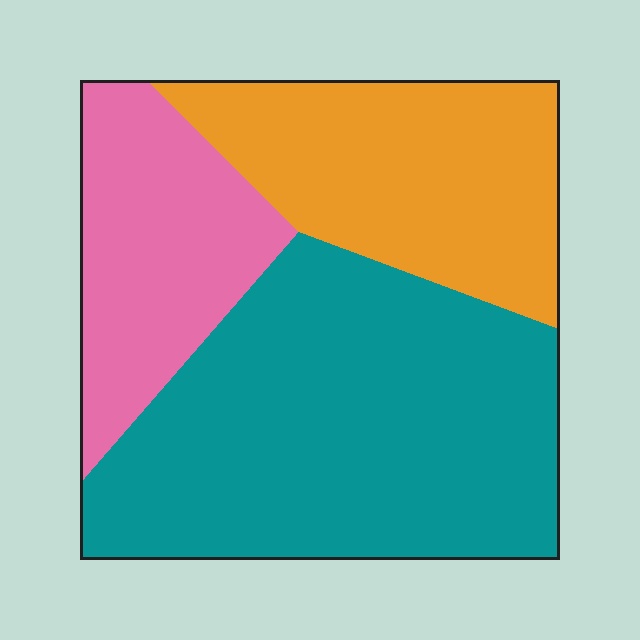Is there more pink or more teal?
Teal.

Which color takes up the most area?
Teal, at roughly 50%.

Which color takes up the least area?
Pink, at roughly 20%.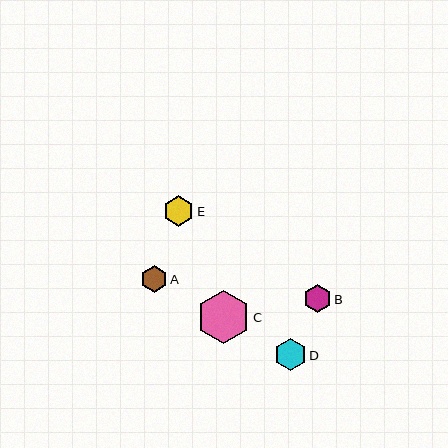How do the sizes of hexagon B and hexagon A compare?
Hexagon B and hexagon A are approximately the same size.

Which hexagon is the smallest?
Hexagon A is the smallest with a size of approximately 27 pixels.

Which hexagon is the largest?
Hexagon C is the largest with a size of approximately 53 pixels.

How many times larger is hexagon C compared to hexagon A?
Hexagon C is approximately 2.0 times the size of hexagon A.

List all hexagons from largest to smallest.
From largest to smallest: C, D, E, B, A.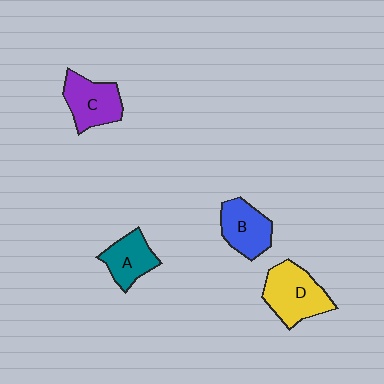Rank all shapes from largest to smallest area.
From largest to smallest: D (yellow), C (purple), B (blue), A (teal).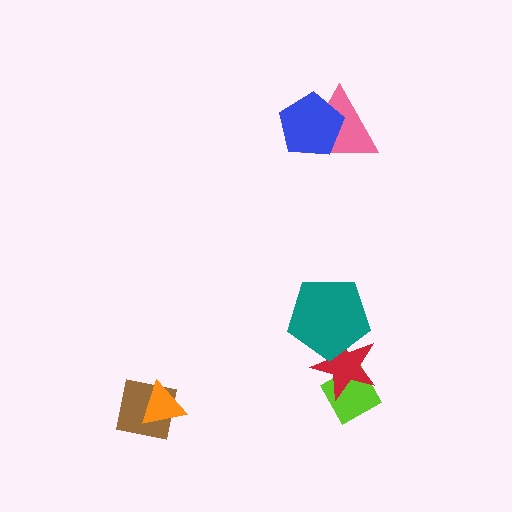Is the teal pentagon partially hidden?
No, no other shape covers it.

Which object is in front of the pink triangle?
The blue pentagon is in front of the pink triangle.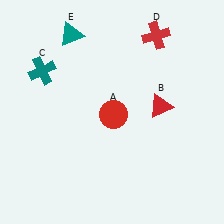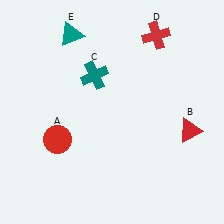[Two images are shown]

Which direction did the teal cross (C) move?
The teal cross (C) moved right.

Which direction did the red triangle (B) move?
The red triangle (B) moved right.